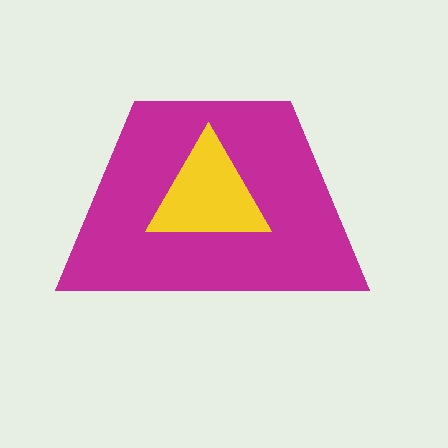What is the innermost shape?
The yellow triangle.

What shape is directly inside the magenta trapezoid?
The yellow triangle.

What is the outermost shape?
The magenta trapezoid.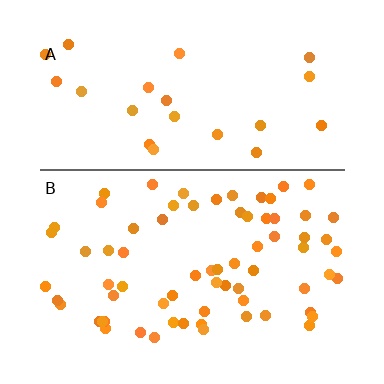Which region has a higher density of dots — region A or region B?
B (the bottom).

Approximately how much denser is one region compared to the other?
Approximately 2.9× — region B over region A.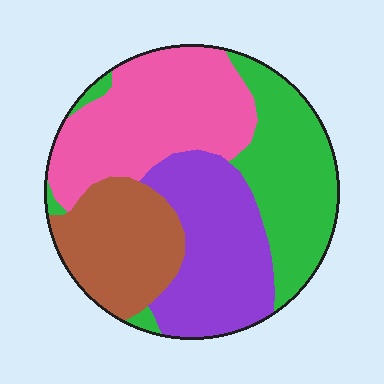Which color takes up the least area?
Brown, at roughly 20%.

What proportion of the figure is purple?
Purple takes up about one quarter (1/4) of the figure.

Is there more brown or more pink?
Pink.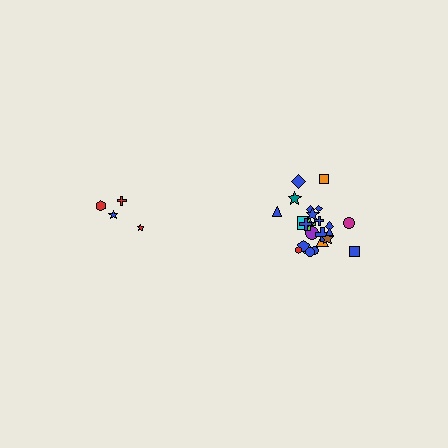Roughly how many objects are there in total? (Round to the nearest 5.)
Roughly 30 objects in total.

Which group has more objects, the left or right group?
The right group.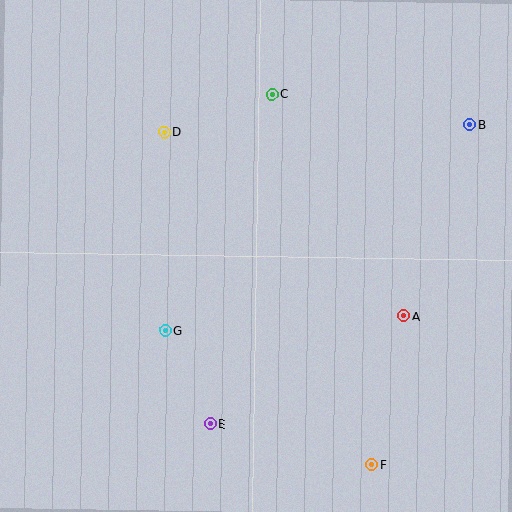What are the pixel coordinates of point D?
Point D is at (164, 132).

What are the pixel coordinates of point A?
Point A is at (404, 316).